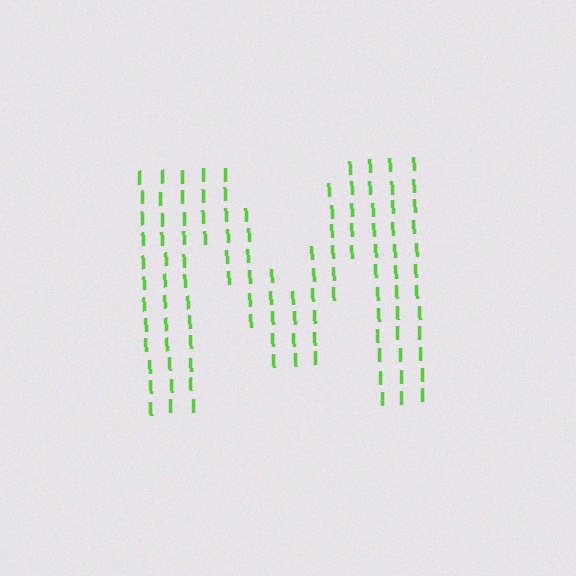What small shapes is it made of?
It is made of small letter I's.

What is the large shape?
The large shape is the letter M.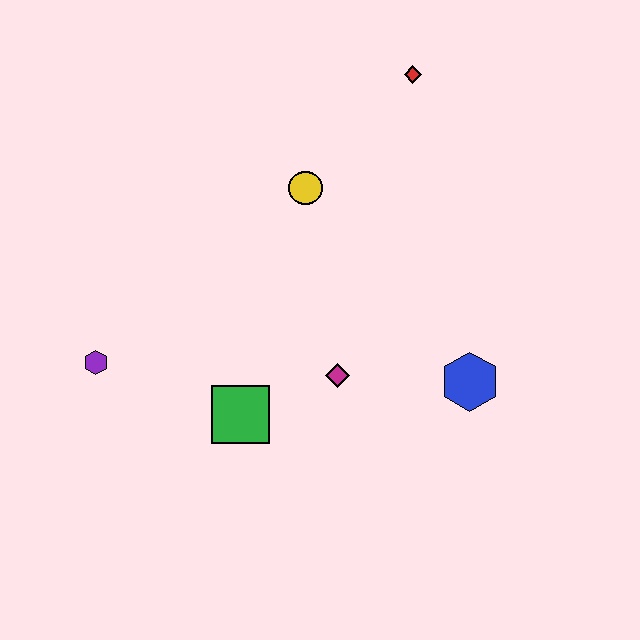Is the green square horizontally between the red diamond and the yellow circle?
No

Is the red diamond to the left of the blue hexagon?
Yes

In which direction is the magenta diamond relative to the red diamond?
The magenta diamond is below the red diamond.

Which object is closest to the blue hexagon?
The magenta diamond is closest to the blue hexagon.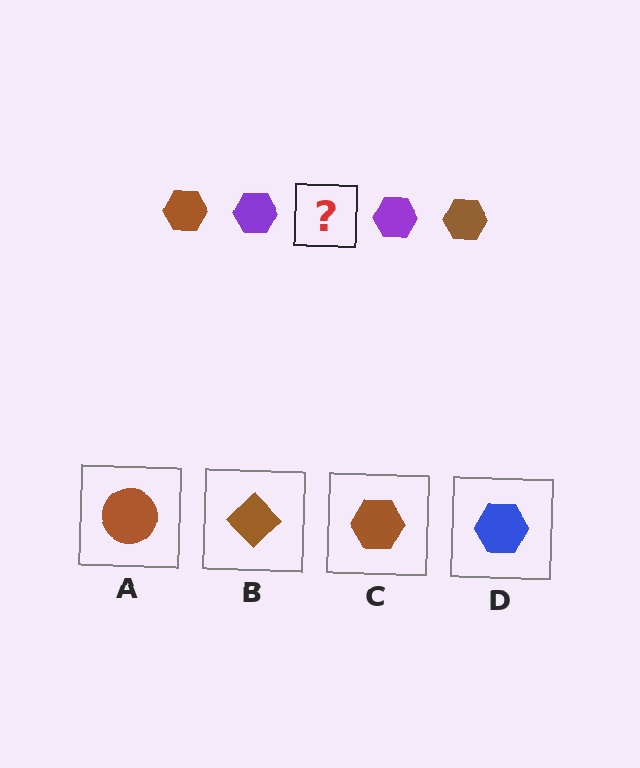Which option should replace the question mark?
Option C.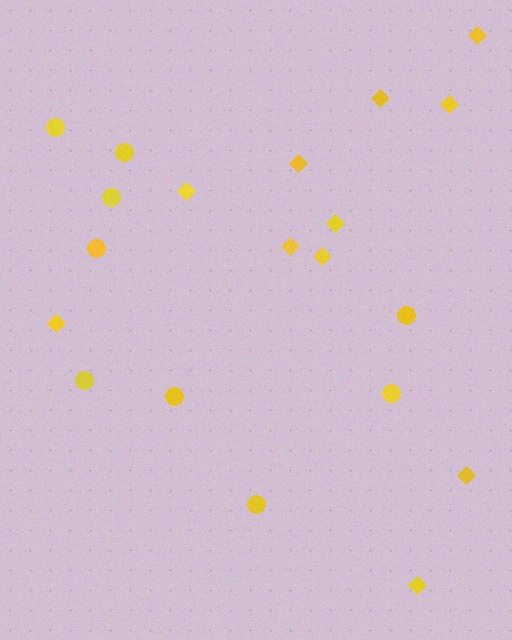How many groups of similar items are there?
There are 2 groups: one group of diamonds (11) and one group of circles (9).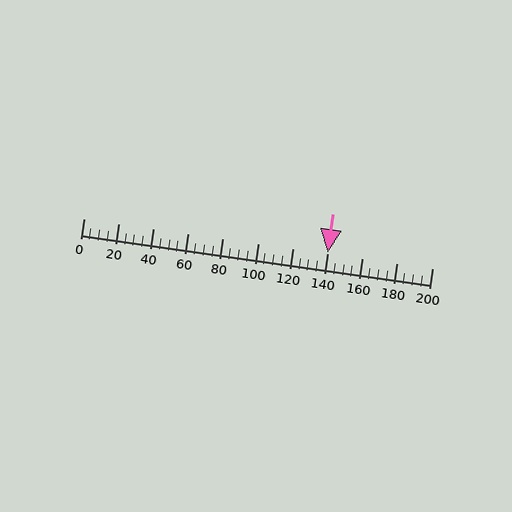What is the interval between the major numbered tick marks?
The major tick marks are spaced 20 units apart.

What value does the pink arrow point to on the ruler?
The pink arrow points to approximately 140.